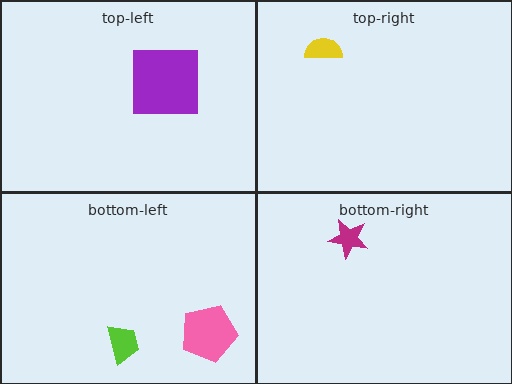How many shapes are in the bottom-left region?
2.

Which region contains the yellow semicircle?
The top-right region.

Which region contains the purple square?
The top-left region.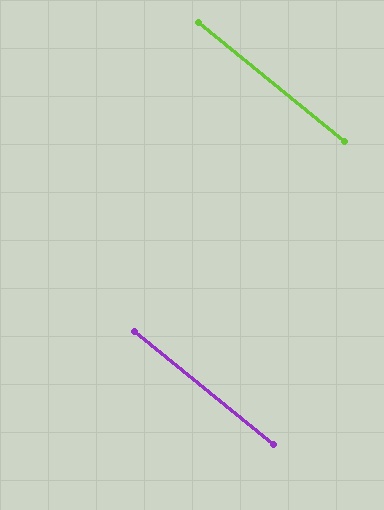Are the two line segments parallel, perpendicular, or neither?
Parallel — their directions differ by only 0.0°.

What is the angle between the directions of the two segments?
Approximately 0 degrees.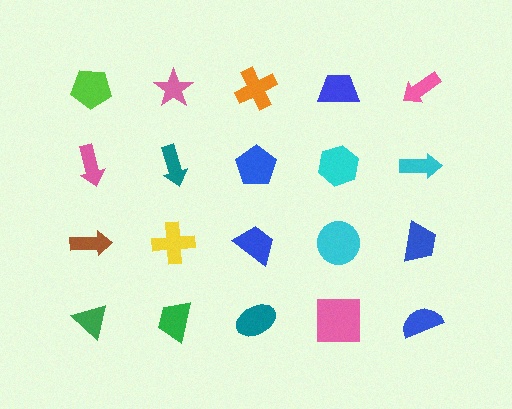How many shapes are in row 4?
5 shapes.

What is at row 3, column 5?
A blue trapezoid.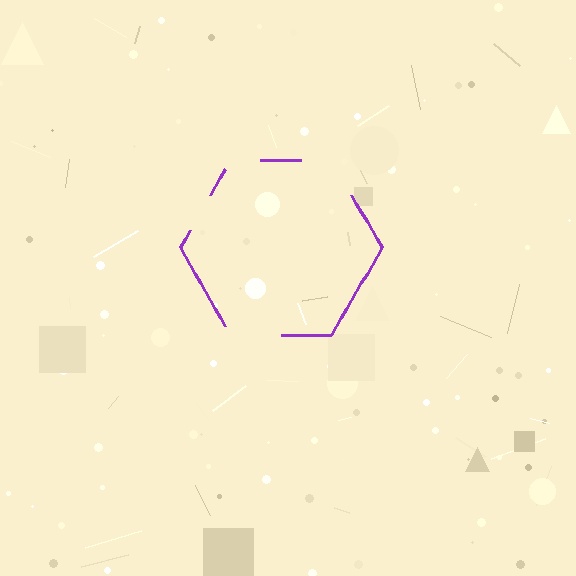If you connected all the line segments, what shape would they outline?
They would outline a hexagon.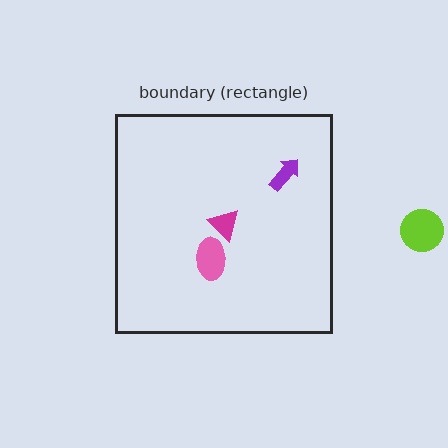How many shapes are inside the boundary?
3 inside, 1 outside.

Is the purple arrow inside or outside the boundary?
Inside.